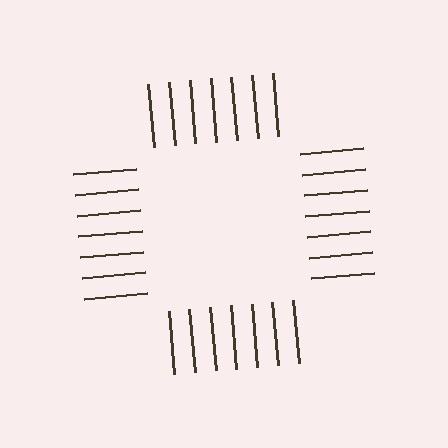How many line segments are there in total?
28 — 7 along each of the 4 edges.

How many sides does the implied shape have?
4 sides — the line-ends trace a square.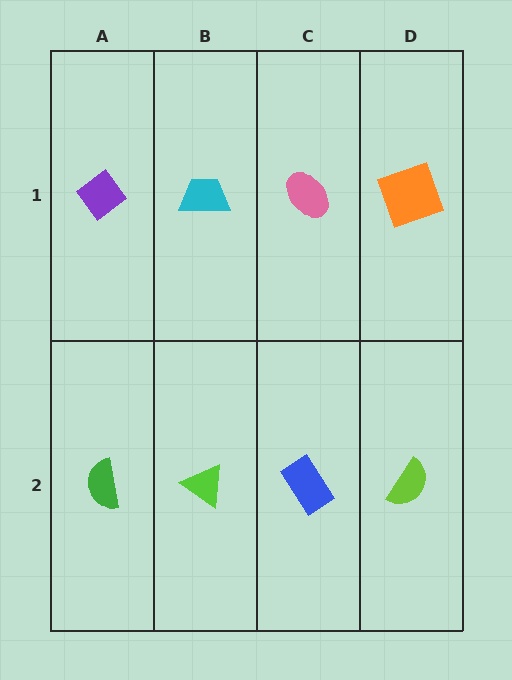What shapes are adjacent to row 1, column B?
A lime triangle (row 2, column B), a purple diamond (row 1, column A), a pink ellipse (row 1, column C).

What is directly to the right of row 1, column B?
A pink ellipse.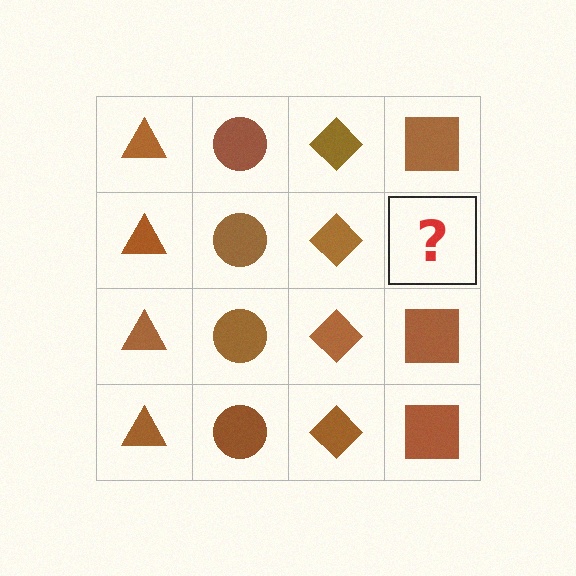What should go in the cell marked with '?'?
The missing cell should contain a brown square.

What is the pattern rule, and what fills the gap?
The rule is that each column has a consistent shape. The gap should be filled with a brown square.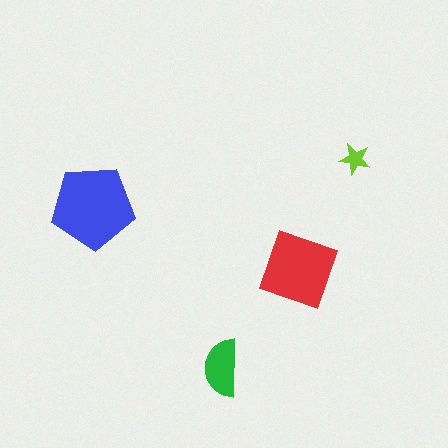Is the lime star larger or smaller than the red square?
Smaller.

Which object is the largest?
The blue pentagon.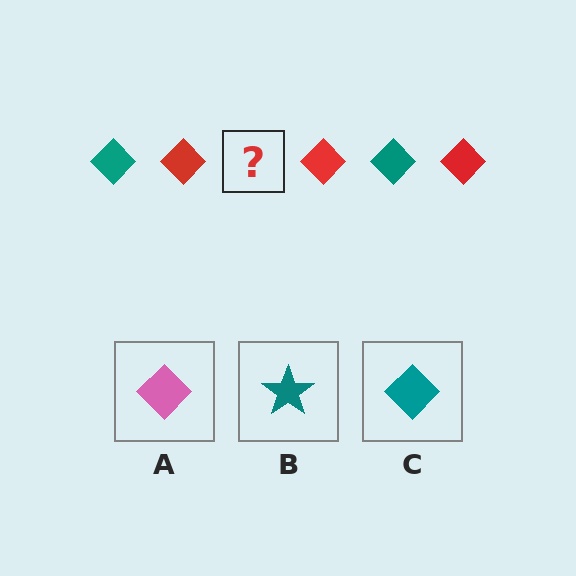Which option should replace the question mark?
Option C.